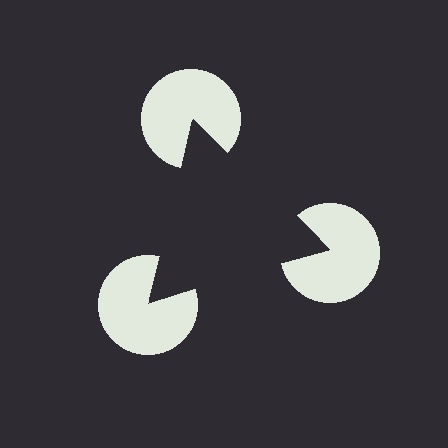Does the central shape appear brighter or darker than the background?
It typically appears slightly darker than the background, even though no actual brightness change is drawn.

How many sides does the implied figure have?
3 sides.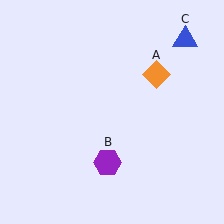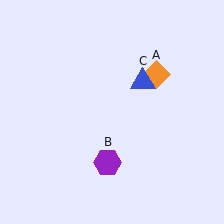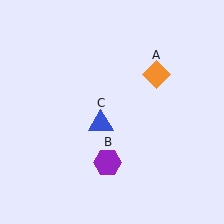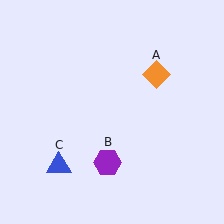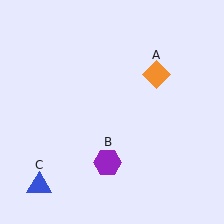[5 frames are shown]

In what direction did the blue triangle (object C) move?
The blue triangle (object C) moved down and to the left.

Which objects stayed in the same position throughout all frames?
Orange diamond (object A) and purple hexagon (object B) remained stationary.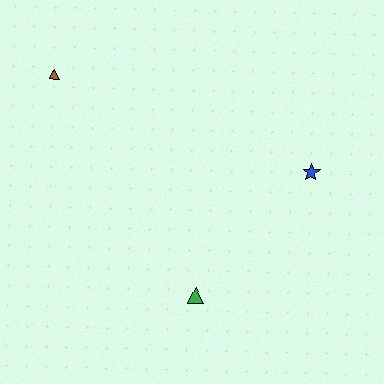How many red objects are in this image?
There are no red objects.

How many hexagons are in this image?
There are no hexagons.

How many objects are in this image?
There are 3 objects.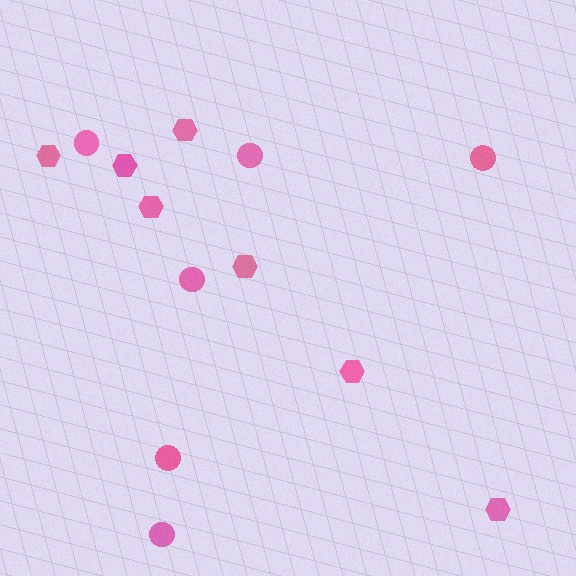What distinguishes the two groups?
There are 2 groups: one group of hexagons (7) and one group of circles (6).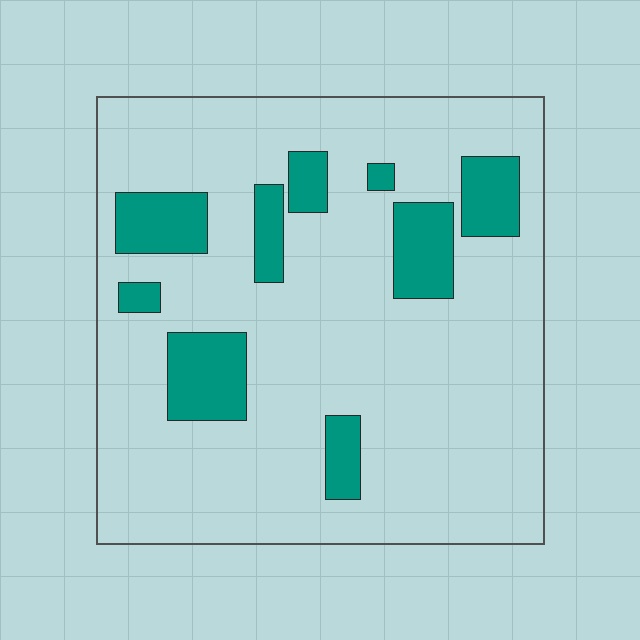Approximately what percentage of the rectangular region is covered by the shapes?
Approximately 15%.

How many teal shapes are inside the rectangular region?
9.